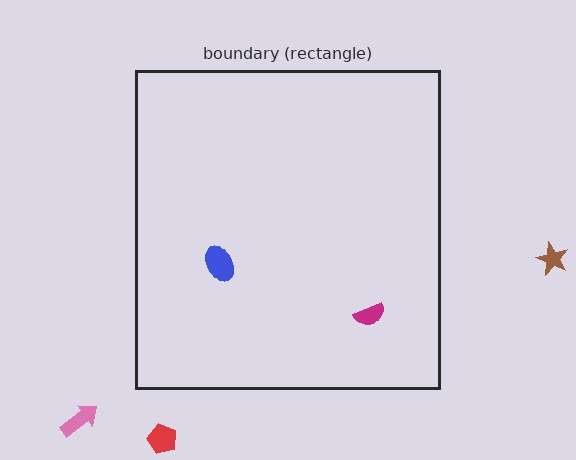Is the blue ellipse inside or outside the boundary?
Inside.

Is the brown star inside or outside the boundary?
Outside.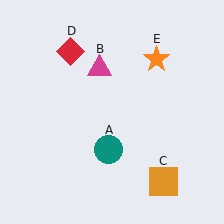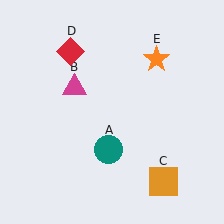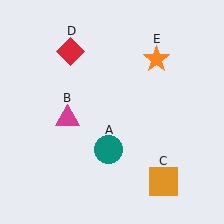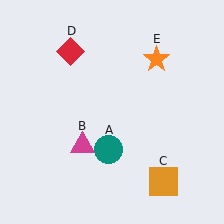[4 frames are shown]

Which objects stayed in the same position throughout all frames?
Teal circle (object A) and orange square (object C) and red diamond (object D) and orange star (object E) remained stationary.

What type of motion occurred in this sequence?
The magenta triangle (object B) rotated counterclockwise around the center of the scene.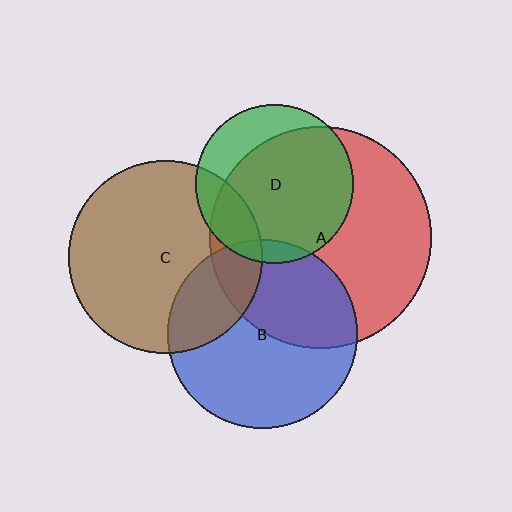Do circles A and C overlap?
Yes.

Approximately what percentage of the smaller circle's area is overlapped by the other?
Approximately 15%.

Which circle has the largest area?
Circle A (red).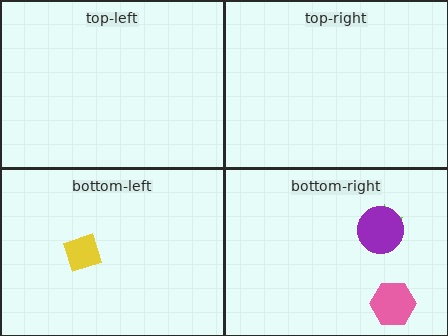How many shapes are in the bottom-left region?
1.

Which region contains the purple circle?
The bottom-right region.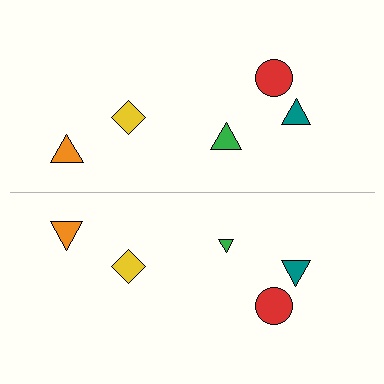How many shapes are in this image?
There are 10 shapes in this image.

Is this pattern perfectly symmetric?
No, the pattern is not perfectly symmetric. The green triangle on the bottom side has a different size than its mirror counterpart.